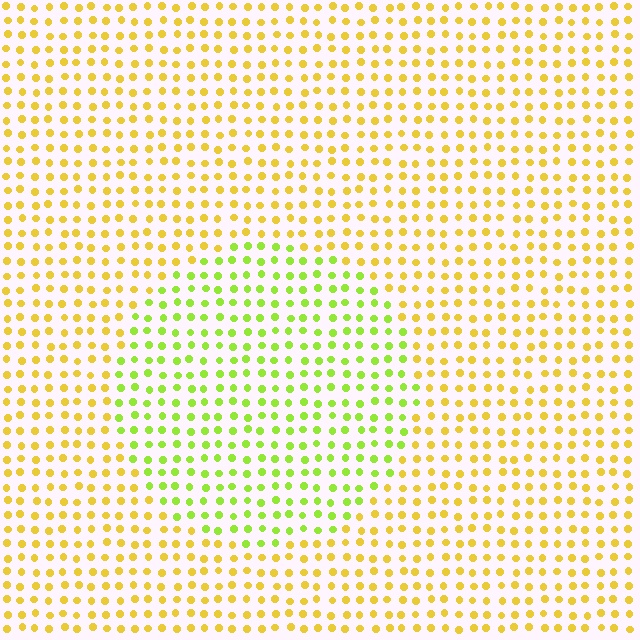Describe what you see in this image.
The image is filled with small yellow elements in a uniform arrangement. A circle-shaped region is visible where the elements are tinted to a slightly different hue, forming a subtle color boundary.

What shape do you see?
I see a circle.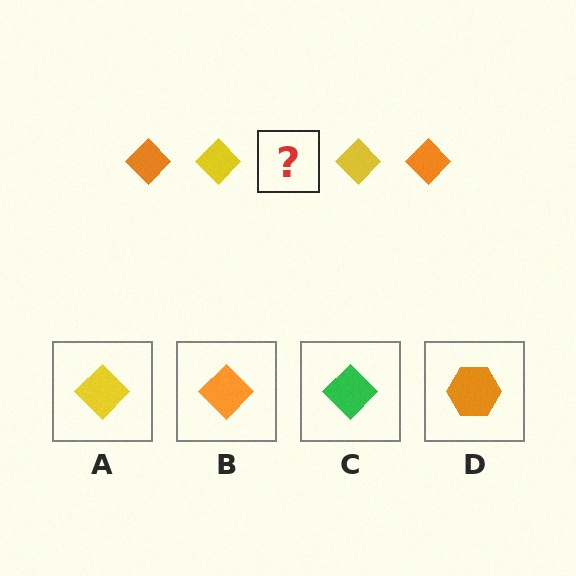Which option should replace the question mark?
Option B.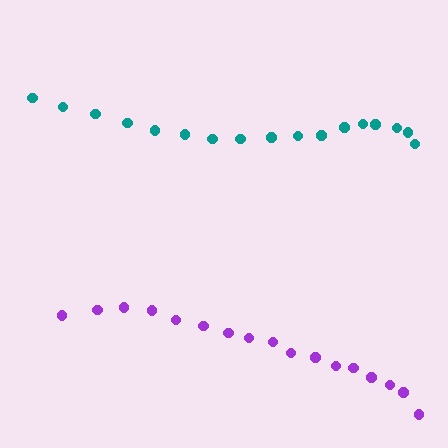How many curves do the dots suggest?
There are 2 distinct paths.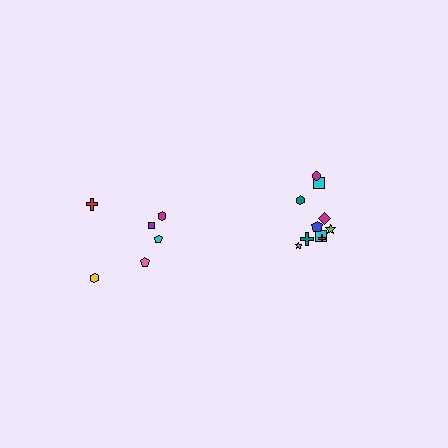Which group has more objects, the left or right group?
The right group.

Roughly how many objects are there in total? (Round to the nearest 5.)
Roughly 15 objects in total.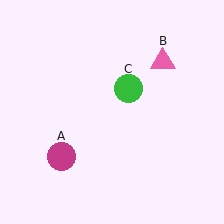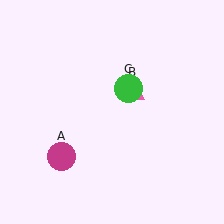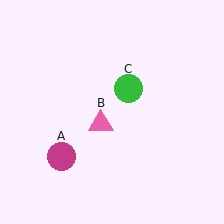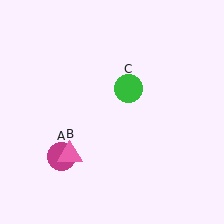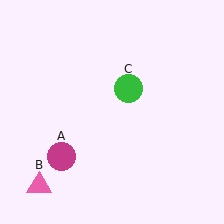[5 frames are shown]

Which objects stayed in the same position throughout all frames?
Magenta circle (object A) and green circle (object C) remained stationary.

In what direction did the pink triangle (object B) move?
The pink triangle (object B) moved down and to the left.